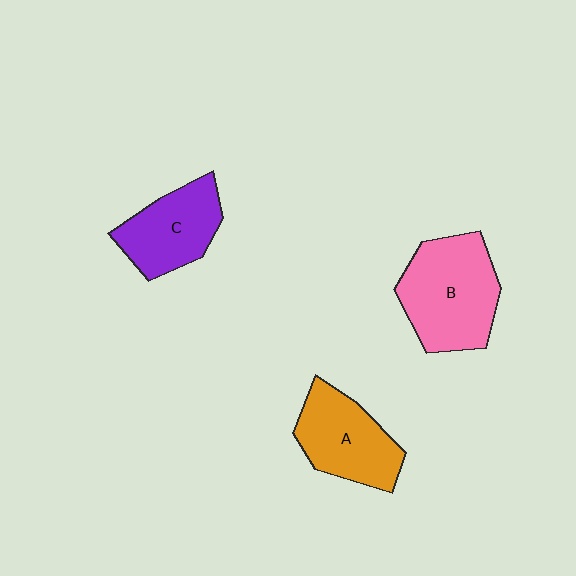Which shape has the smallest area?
Shape C (purple).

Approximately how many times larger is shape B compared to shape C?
Approximately 1.4 times.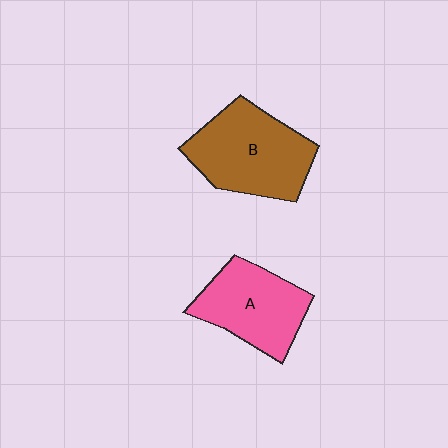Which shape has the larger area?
Shape B (brown).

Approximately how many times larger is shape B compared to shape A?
Approximately 1.2 times.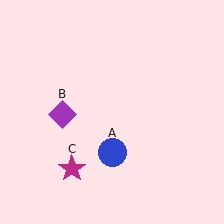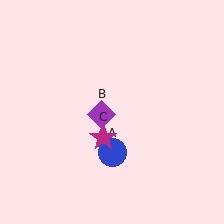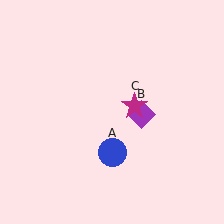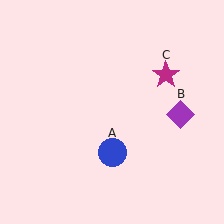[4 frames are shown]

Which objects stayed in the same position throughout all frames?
Blue circle (object A) remained stationary.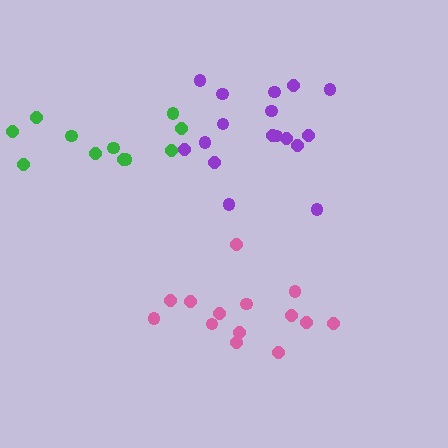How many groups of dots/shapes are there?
There are 3 groups.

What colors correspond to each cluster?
The clusters are colored: green, pink, purple.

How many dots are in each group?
Group 1: 11 dots, Group 2: 14 dots, Group 3: 17 dots (42 total).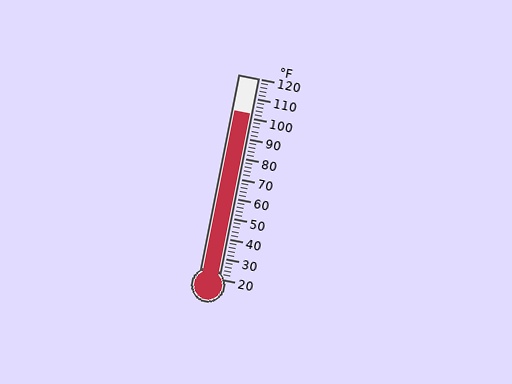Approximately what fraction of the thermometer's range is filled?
The thermometer is filled to approximately 80% of its range.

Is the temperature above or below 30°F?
The temperature is above 30°F.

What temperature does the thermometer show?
The thermometer shows approximately 102°F.